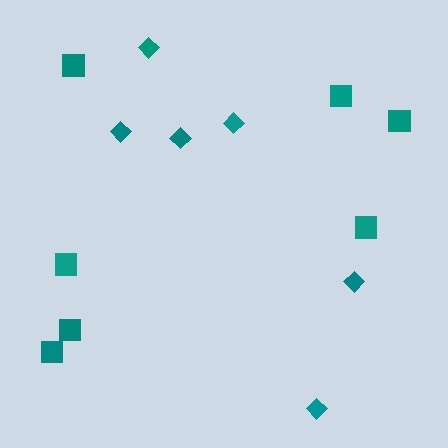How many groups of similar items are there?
There are 2 groups: one group of squares (7) and one group of diamonds (6).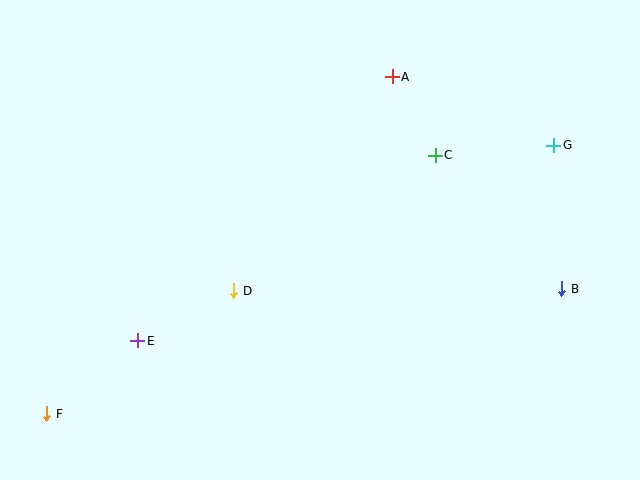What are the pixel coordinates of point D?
Point D is at (233, 291).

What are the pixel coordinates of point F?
Point F is at (47, 414).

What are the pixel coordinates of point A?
Point A is at (392, 77).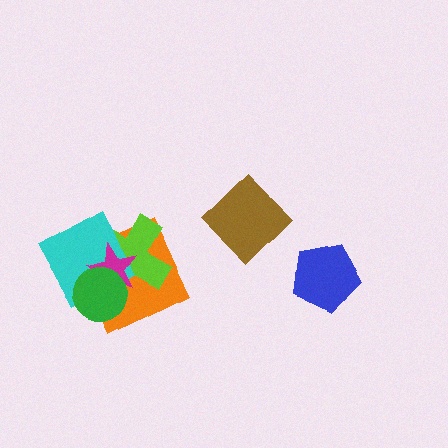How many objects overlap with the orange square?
4 objects overlap with the orange square.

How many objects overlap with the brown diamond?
0 objects overlap with the brown diamond.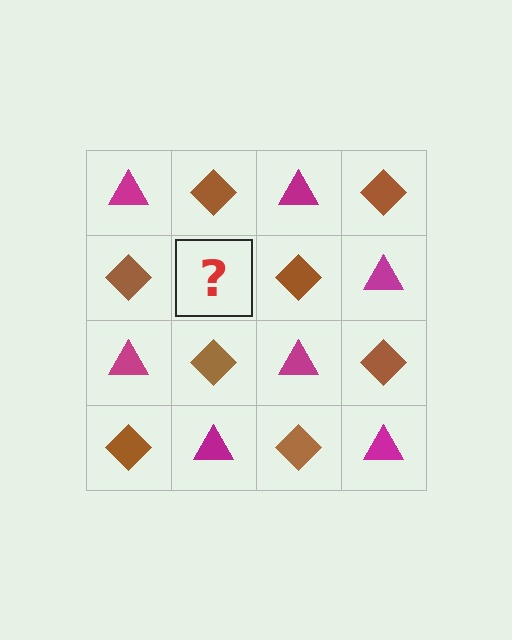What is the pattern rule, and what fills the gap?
The rule is that it alternates magenta triangle and brown diamond in a checkerboard pattern. The gap should be filled with a magenta triangle.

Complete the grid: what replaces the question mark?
The question mark should be replaced with a magenta triangle.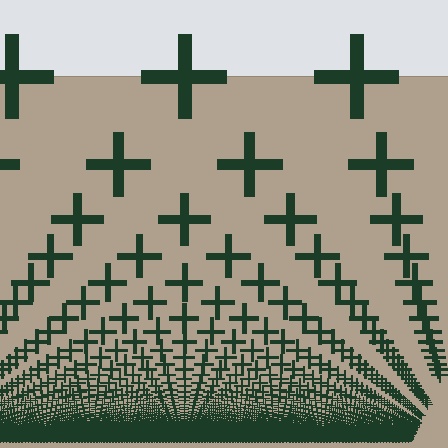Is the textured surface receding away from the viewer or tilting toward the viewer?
The surface appears to tilt toward the viewer. Texture elements get larger and sparser toward the top.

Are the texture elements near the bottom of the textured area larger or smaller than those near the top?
Smaller. The gradient is inverted — elements near the bottom are smaller and denser.